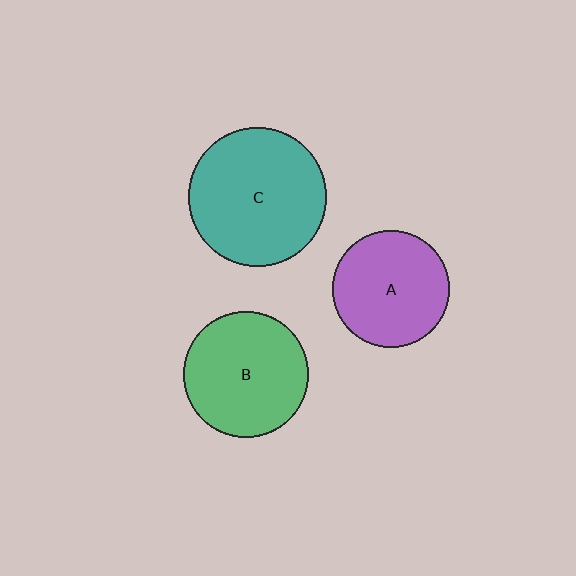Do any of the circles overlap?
No, none of the circles overlap.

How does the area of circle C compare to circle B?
Approximately 1.2 times.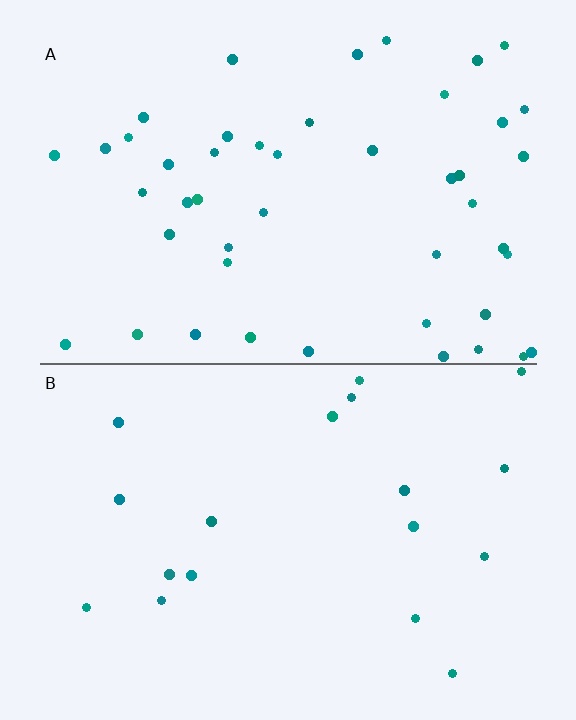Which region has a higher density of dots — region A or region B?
A (the top).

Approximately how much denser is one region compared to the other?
Approximately 2.5× — region A over region B.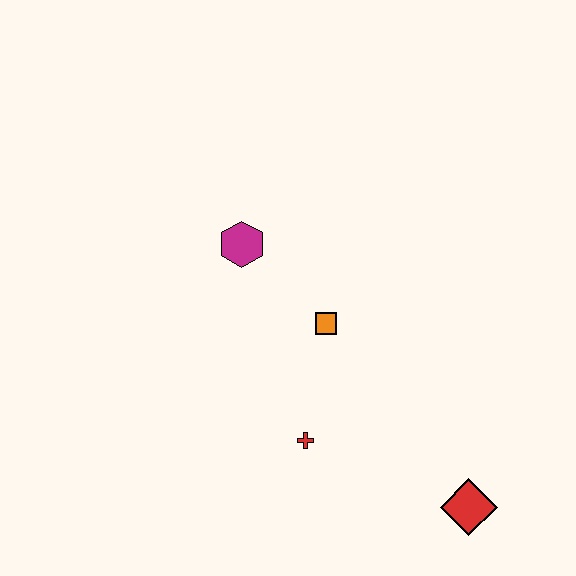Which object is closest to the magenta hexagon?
The orange square is closest to the magenta hexagon.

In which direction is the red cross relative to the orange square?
The red cross is below the orange square.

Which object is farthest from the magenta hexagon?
The red diamond is farthest from the magenta hexagon.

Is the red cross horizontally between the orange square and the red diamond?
No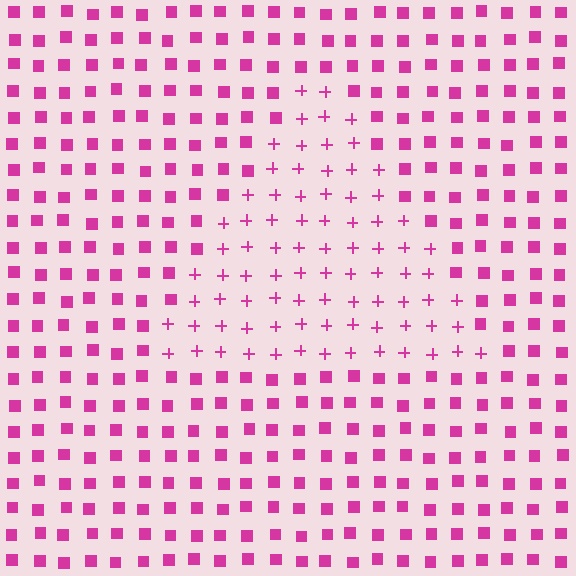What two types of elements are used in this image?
The image uses plus signs inside the triangle region and squares outside it.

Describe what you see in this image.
The image is filled with small magenta elements arranged in a uniform grid. A triangle-shaped region contains plus signs, while the surrounding area contains squares. The boundary is defined purely by the change in element shape.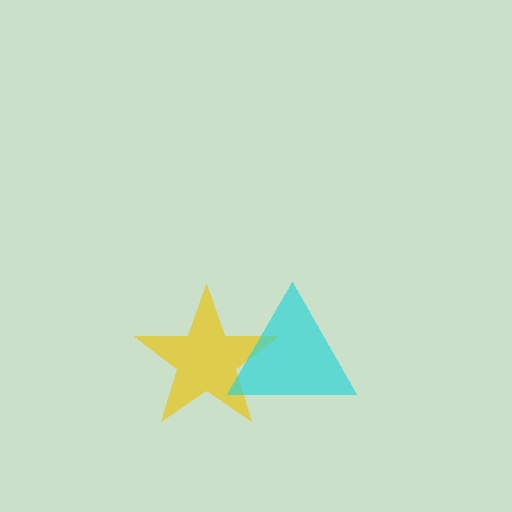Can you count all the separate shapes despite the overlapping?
Yes, there are 2 separate shapes.